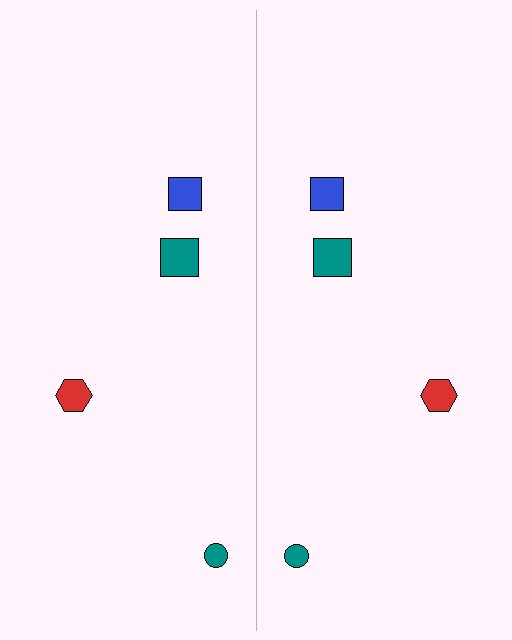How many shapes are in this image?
There are 8 shapes in this image.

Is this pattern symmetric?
Yes, this pattern has bilateral (reflection) symmetry.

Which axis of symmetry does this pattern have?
The pattern has a vertical axis of symmetry running through the center of the image.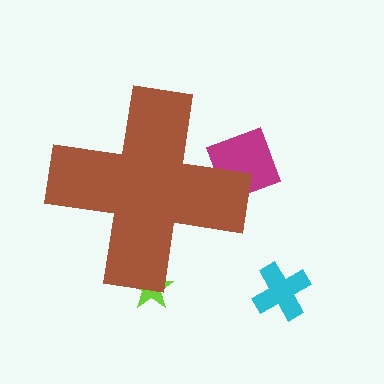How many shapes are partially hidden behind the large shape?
2 shapes are partially hidden.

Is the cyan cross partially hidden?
No, the cyan cross is fully visible.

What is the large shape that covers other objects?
A brown cross.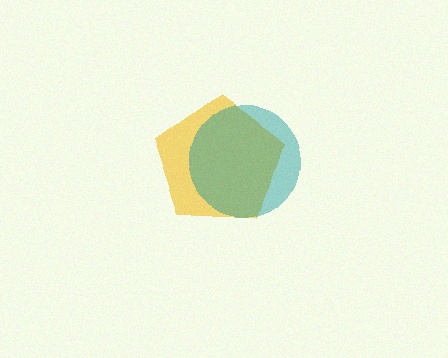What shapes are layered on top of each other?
The layered shapes are: a yellow pentagon, a teal circle.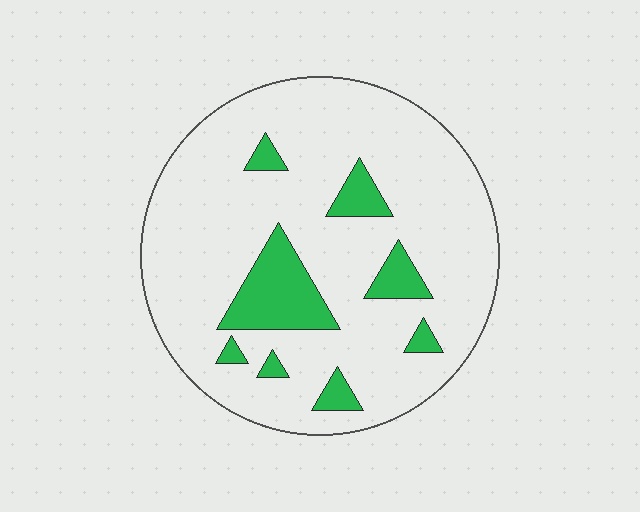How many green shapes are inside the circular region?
8.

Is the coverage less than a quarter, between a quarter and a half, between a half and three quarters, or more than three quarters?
Less than a quarter.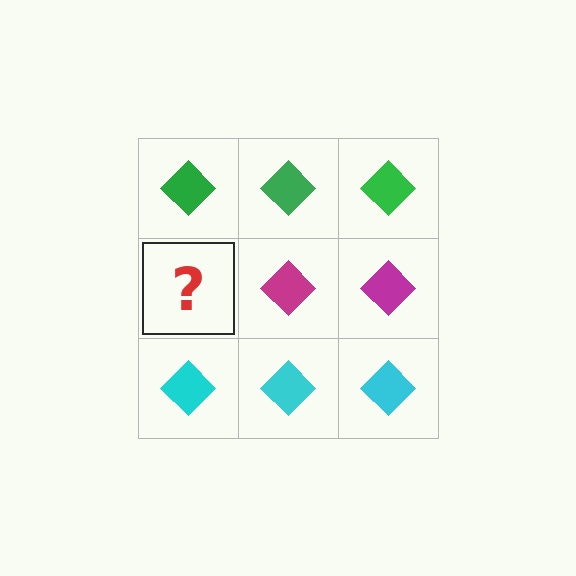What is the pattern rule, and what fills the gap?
The rule is that each row has a consistent color. The gap should be filled with a magenta diamond.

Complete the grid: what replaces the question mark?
The question mark should be replaced with a magenta diamond.